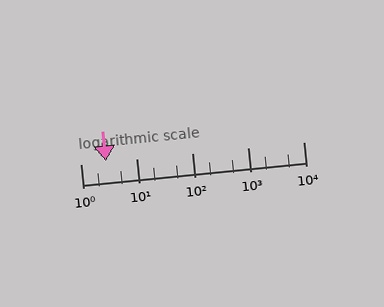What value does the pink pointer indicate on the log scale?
The pointer indicates approximately 2.9.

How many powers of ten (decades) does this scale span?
The scale spans 4 decades, from 1 to 10000.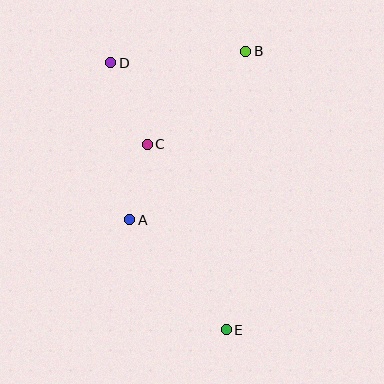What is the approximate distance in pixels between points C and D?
The distance between C and D is approximately 89 pixels.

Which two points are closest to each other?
Points A and C are closest to each other.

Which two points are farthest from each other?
Points D and E are farthest from each other.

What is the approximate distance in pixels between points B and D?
The distance between B and D is approximately 136 pixels.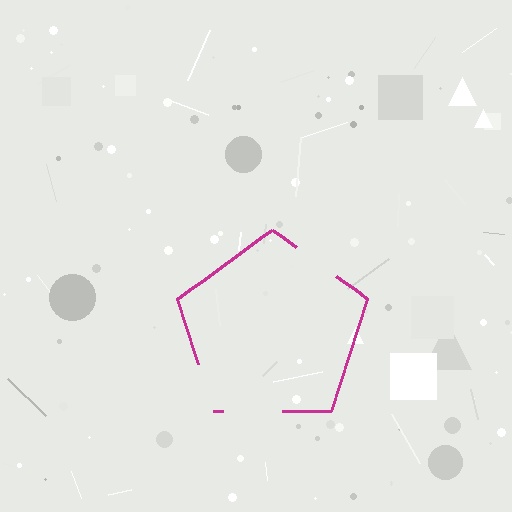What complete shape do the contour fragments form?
The contour fragments form a pentagon.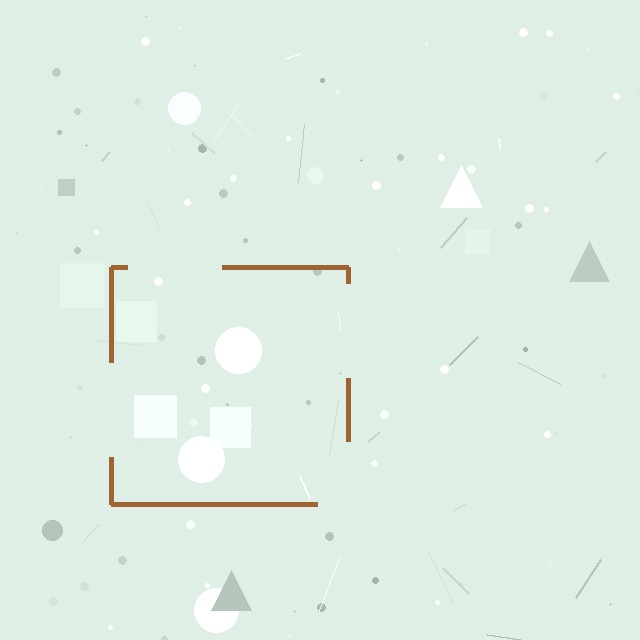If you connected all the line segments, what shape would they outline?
They would outline a square.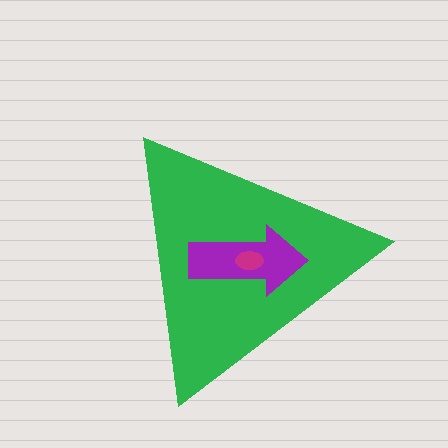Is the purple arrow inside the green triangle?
Yes.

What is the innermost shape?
The magenta ellipse.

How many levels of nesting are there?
3.